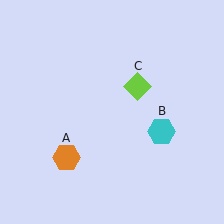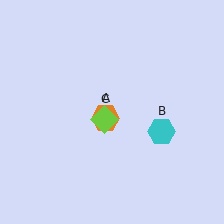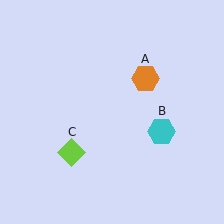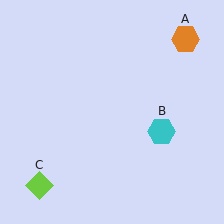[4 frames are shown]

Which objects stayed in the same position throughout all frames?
Cyan hexagon (object B) remained stationary.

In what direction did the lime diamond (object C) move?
The lime diamond (object C) moved down and to the left.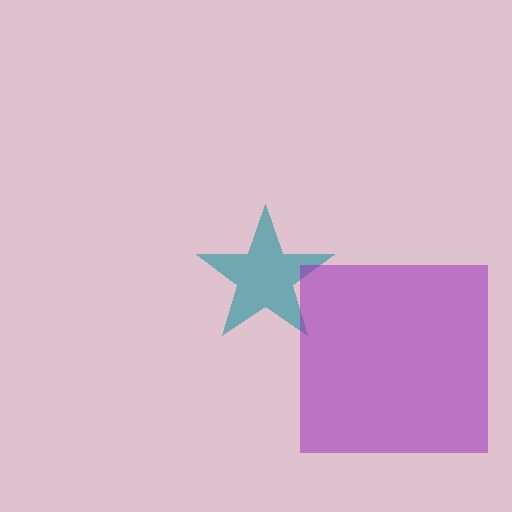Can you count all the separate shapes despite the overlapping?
Yes, there are 2 separate shapes.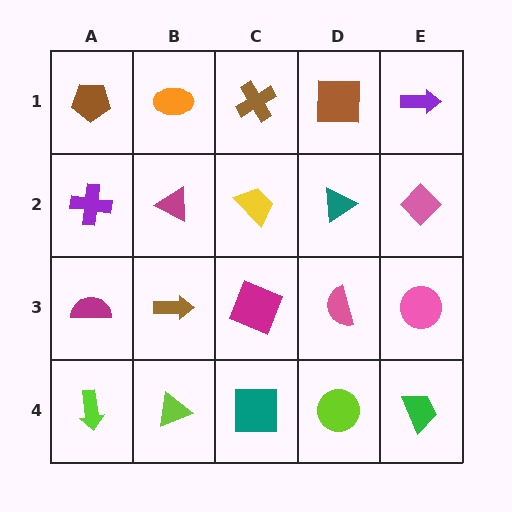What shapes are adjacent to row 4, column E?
A pink circle (row 3, column E), a lime circle (row 4, column D).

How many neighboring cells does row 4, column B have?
3.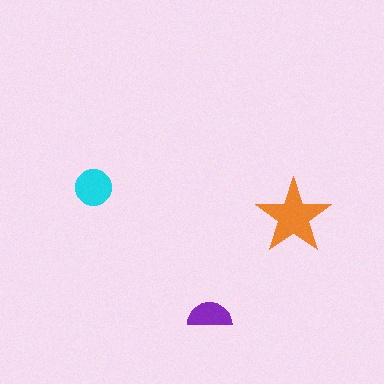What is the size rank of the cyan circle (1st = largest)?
2nd.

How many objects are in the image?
There are 3 objects in the image.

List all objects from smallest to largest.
The purple semicircle, the cyan circle, the orange star.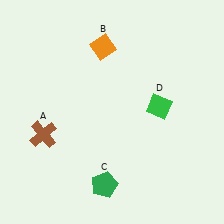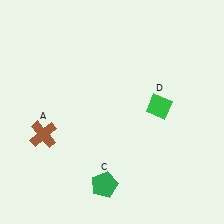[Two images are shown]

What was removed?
The orange diamond (B) was removed in Image 2.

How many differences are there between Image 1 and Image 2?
There is 1 difference between the two images.